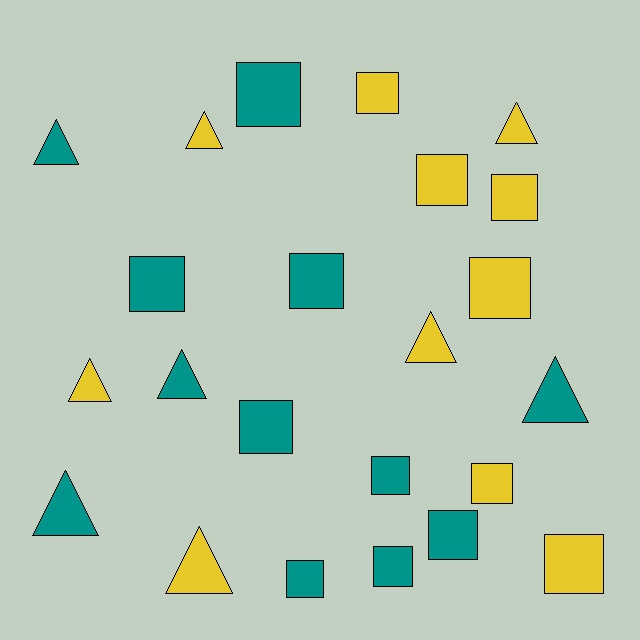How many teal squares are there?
There are 8 teal squares.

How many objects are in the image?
There are 23 objects.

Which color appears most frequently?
Teal, with 12 objects.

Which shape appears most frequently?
Square, with 14 objects.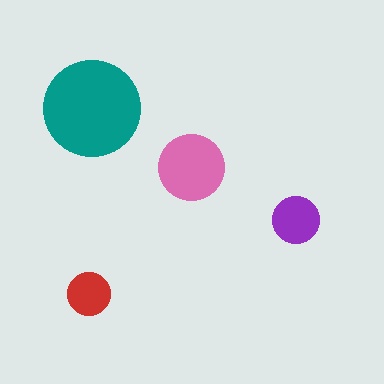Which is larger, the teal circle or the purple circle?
The teal one.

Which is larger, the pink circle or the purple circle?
The pink one.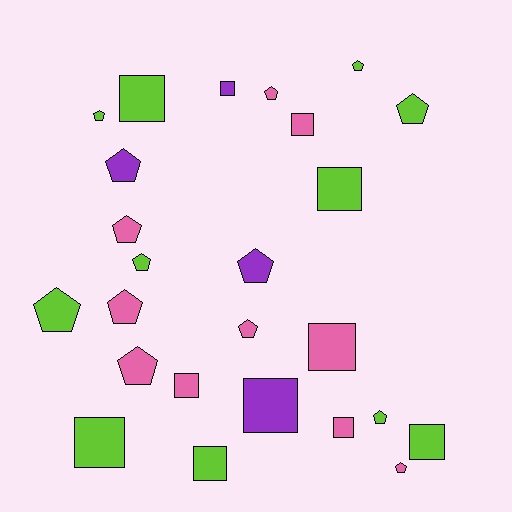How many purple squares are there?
There are 2 purple squares.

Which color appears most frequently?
Lime, with 11 objects.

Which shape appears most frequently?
Pentagon, with 14 objects.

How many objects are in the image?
There are 25 objects.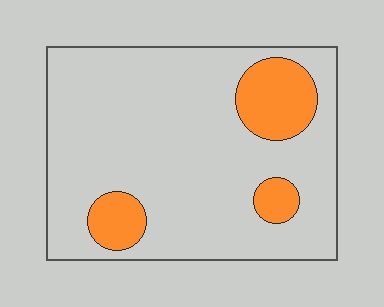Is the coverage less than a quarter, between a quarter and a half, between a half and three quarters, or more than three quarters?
Less than a quarter.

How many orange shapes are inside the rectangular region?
3.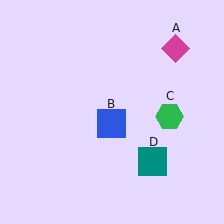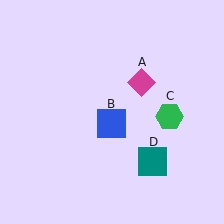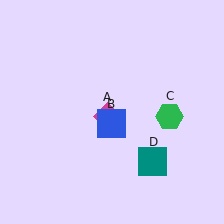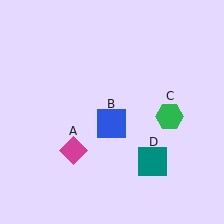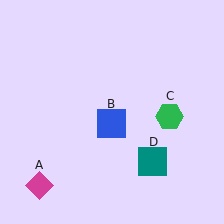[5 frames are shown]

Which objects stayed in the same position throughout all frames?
Blue square (object B) and green hexagon (object C) and teal square (object D) remained stationary.